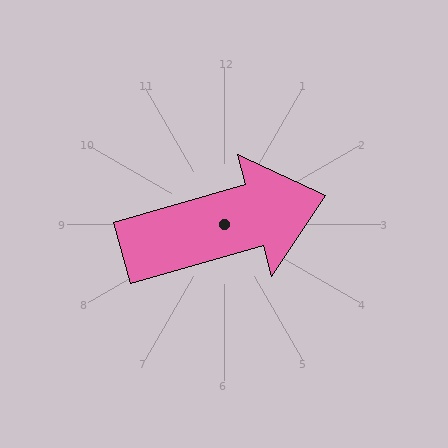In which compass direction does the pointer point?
East.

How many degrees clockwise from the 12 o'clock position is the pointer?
Approximately 74 degrees.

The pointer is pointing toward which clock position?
Roughly 2 o'clock.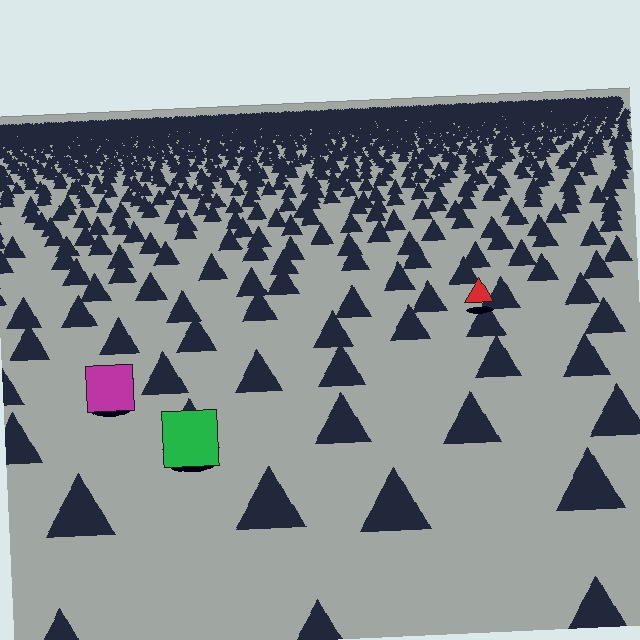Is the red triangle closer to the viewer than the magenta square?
No. The magenta square is closer — you can tell from the texture gradient: the ground texture is coarser near it.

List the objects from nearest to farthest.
From nearest to farthest: the green square, the magenta square, the red triangle.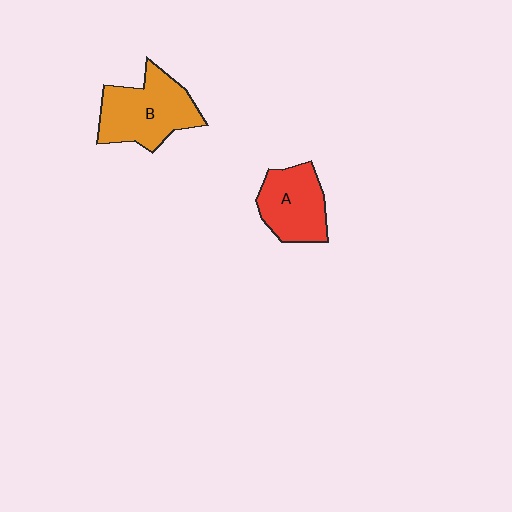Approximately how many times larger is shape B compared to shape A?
Approximately 1.3 times.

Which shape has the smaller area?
Shape A (red).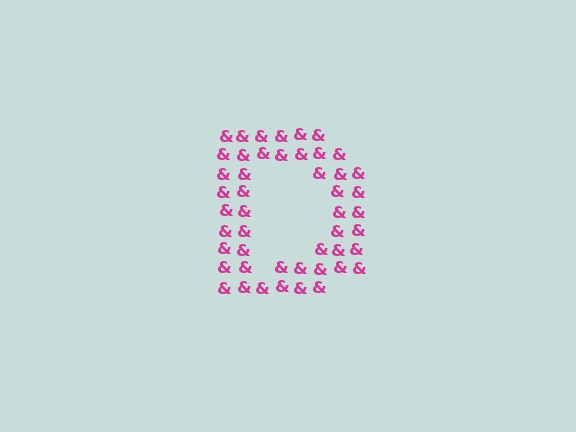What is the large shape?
The large shape is the letter D.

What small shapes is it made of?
It is made of small ampersands.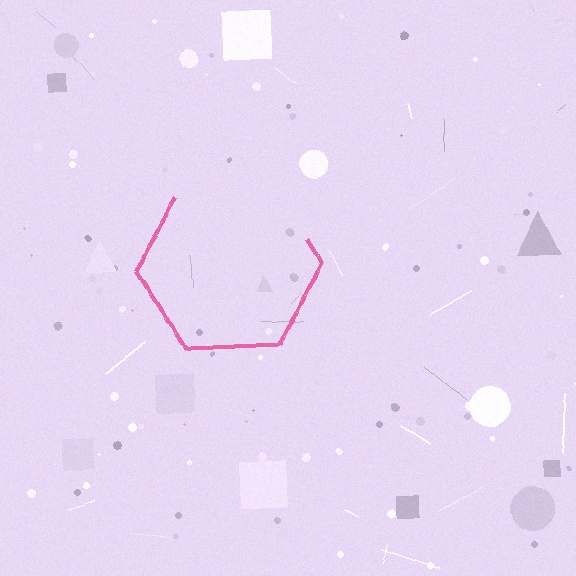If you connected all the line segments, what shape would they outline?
They would outline a hexagon.